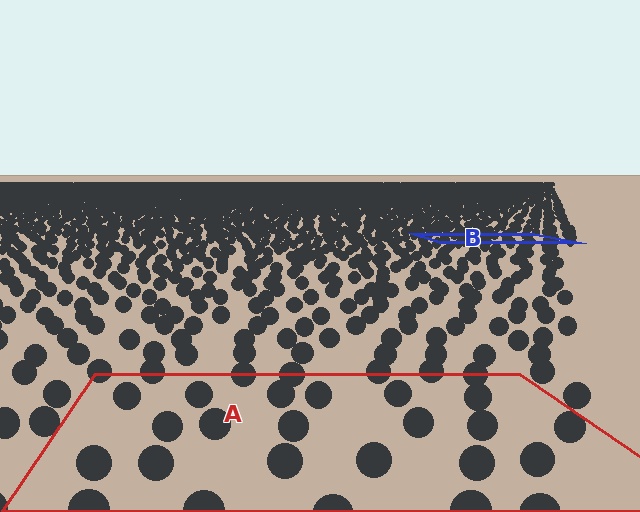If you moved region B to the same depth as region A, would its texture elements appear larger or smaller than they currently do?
They would appear larger. At a closer depth, the same texture elements are projected at a bigger on-screen size.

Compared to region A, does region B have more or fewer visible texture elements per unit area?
Region B has more texture elements per unit area — they are packed more densely because it is farther away.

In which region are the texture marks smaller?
The texture marks are smaller in region B, because it is farther away.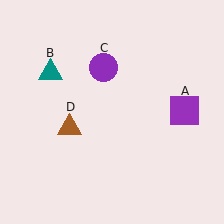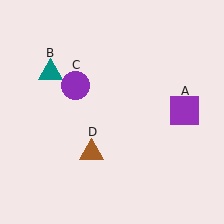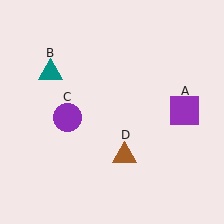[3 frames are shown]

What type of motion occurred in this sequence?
The purple circle (object C), brown triangle (object D) rotated counterclockwise around the center of the scene.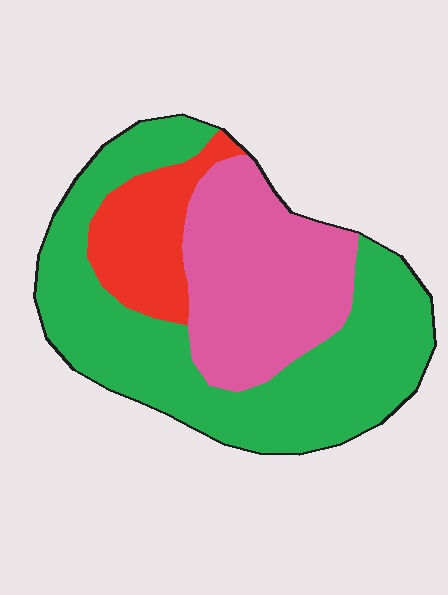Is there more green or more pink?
Green.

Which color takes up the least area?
Red, at roughly 15%.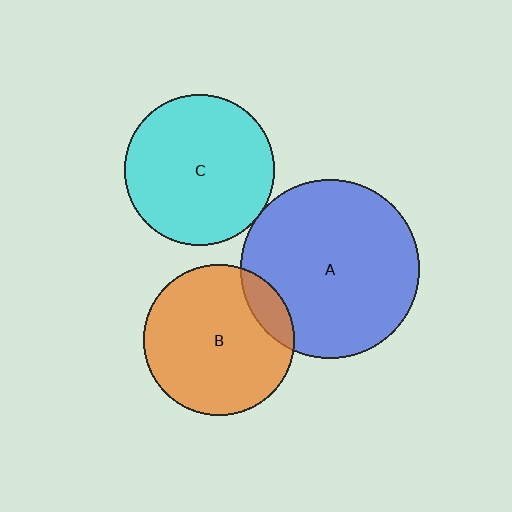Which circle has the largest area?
Circle A (blue).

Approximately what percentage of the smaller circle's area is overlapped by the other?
Approximately 5%.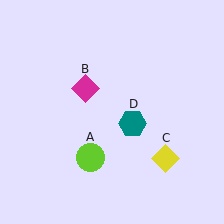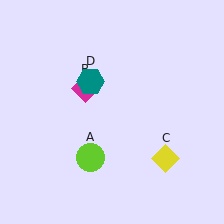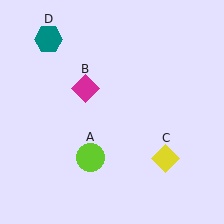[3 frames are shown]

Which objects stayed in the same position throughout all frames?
Lime circle (object A) and magenta diamond (object B) and yellow diamond (object C) remained stationary.